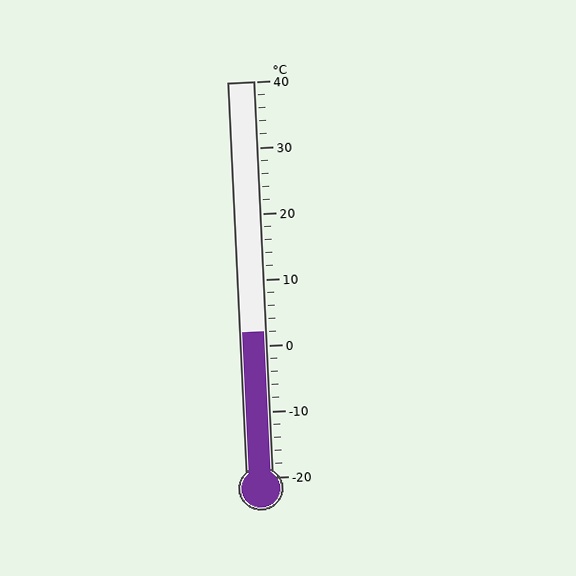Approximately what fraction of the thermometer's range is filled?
The thermometer is filled to approximately 35% of its range.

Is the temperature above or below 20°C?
The temperature is below 20°C.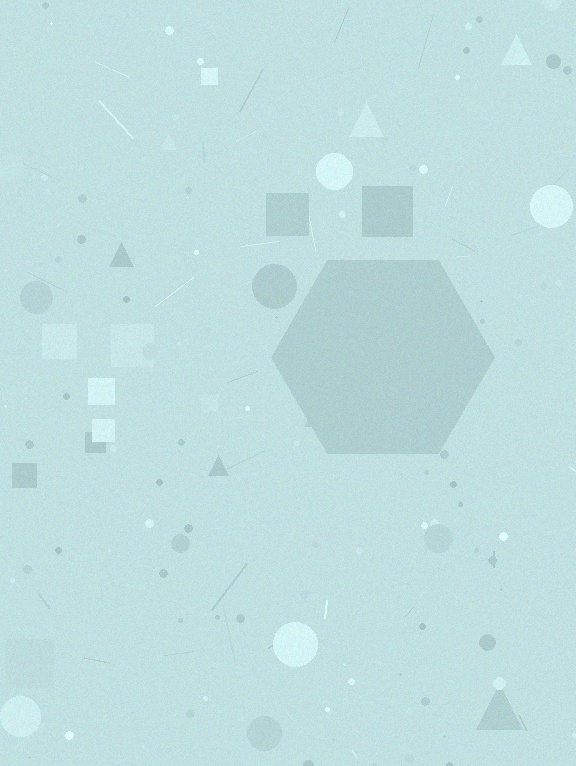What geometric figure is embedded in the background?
A hexagon is embedded in the background.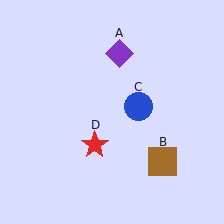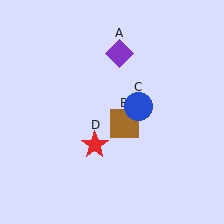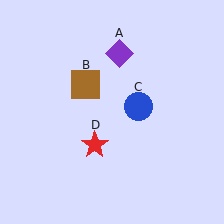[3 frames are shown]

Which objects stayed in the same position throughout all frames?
Purple diamond (object A) and blue circle (object C) and red star (object D) remained stationary.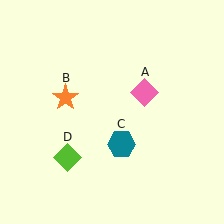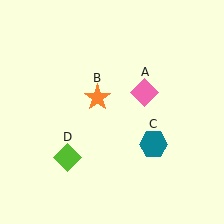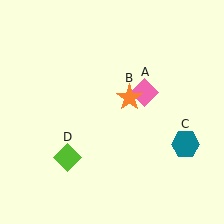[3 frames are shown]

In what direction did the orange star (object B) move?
The orange star (object B) moved right.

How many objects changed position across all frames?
2 objects changed position: orange star (object B), teal hexagon (object C).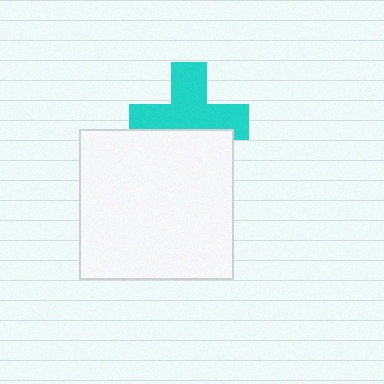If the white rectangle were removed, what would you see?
You would see the complete cyan cross.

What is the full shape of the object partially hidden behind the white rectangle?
The partially hidden object is a cyan cross.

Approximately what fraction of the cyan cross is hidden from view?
Roughly 35% of the cyan cross is hidden behind the white rectangle.